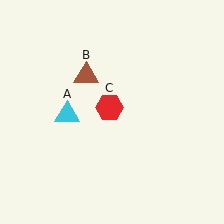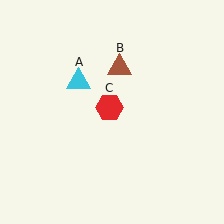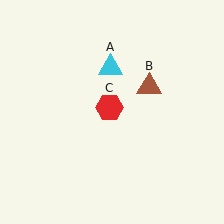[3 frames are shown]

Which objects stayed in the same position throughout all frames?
Red hexagon (object C) remained stationary.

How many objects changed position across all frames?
2 objects changed position: cyan triangle (object A), brown triangle (object B).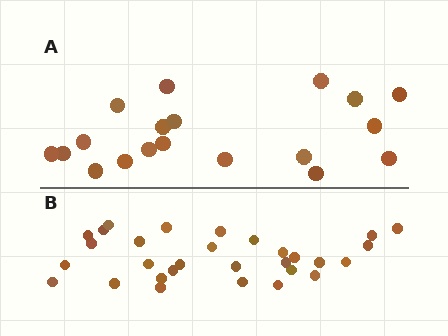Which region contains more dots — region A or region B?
Region B (the bottom region) has more dots.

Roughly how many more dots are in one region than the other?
Region B has roughly 12 or so more dots than region A.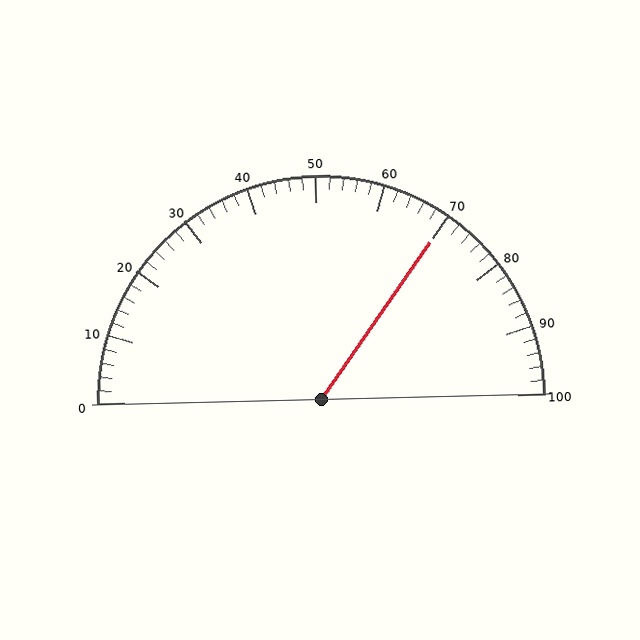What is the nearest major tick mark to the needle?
The nearest major tick mark is 70.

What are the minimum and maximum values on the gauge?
The gauge ranges from 0 to 100.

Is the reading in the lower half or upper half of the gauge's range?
The reading is in the upper half of the range (0 to 100).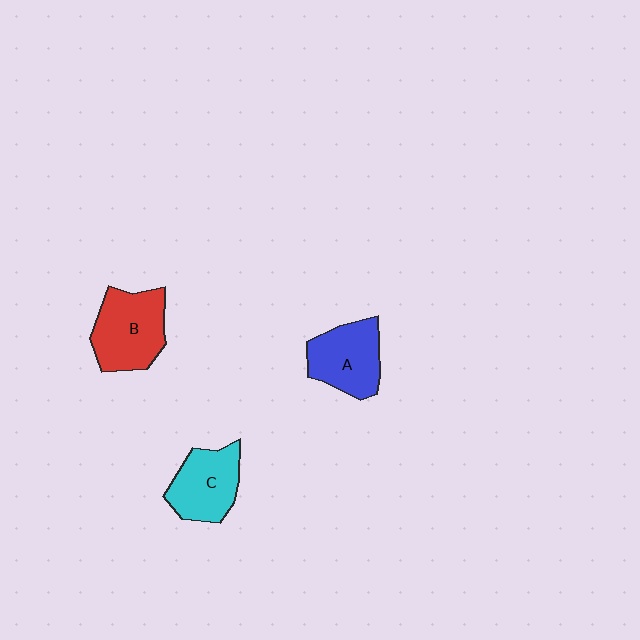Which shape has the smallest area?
Shape C (cyan).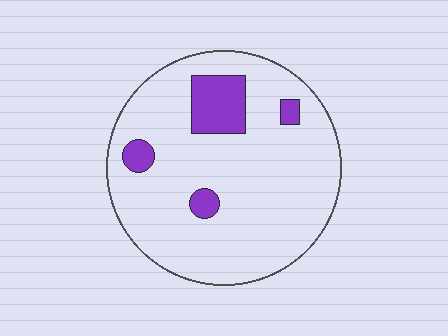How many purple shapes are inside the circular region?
4.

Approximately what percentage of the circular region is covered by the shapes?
Approximately 10%.